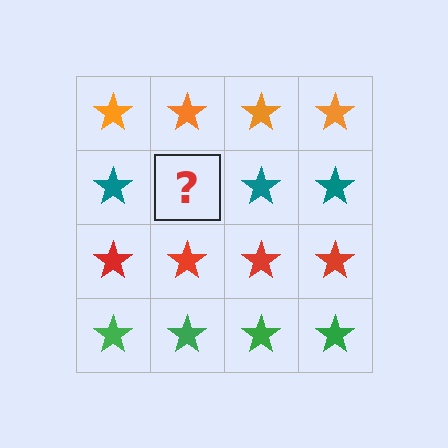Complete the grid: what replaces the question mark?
The question mark should be replaced with a teal star.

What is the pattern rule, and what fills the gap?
The rule is that each row has a consistent color. The gap should be filled with a teal star.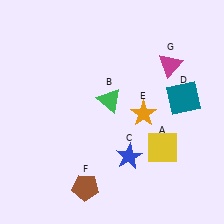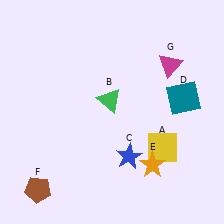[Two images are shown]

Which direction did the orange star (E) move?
The orange star (E) moved down.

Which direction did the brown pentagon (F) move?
The brown pentagon (F) moved left.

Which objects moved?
The objects that moved are: the orange star (E), the brown pentagon (F).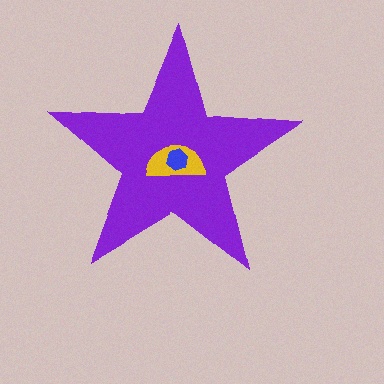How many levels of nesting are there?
3.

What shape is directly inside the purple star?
The yellow semicircle.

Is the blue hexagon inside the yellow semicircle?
Yes.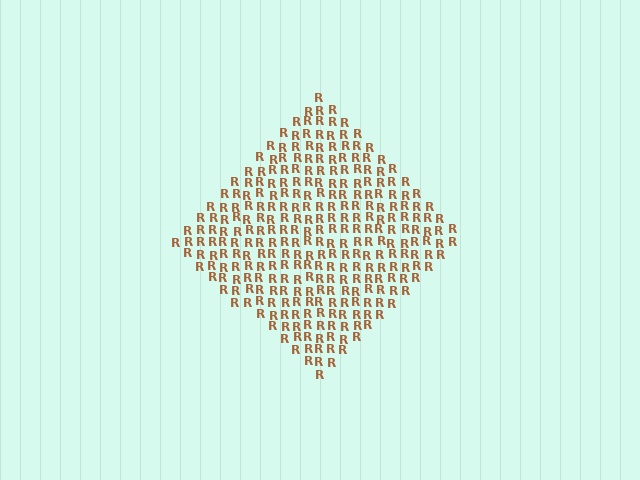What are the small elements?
The small elements are letter R's.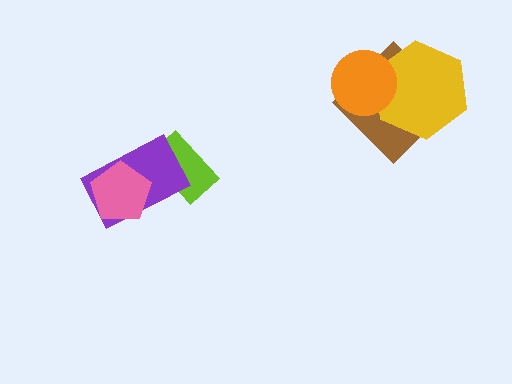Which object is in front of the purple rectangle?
The pink pentagon is in front of the purple rectangle.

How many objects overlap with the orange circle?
2 objects overlap with the orange circle.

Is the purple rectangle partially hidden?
Yes, it is partially covered by another shape.